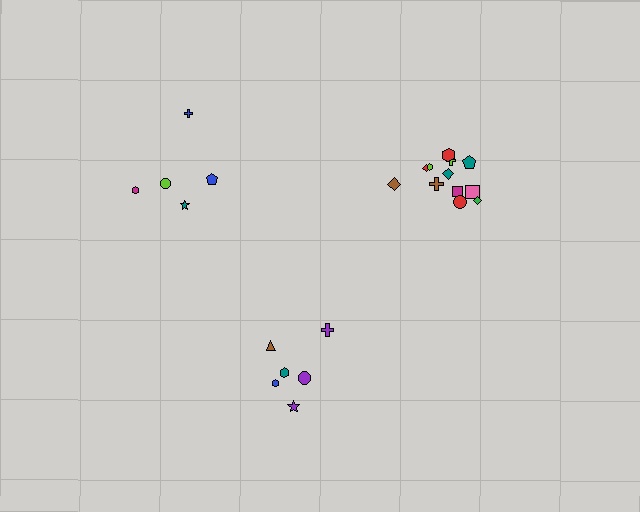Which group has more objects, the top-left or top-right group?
The top-right group.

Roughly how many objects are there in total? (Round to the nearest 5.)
Roughly 25 objects in total.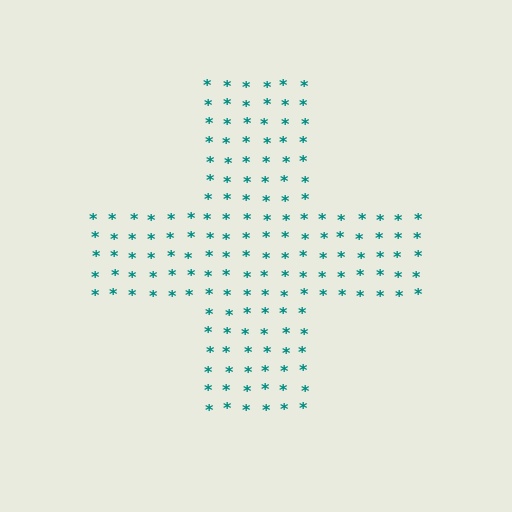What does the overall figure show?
The overall figure shows a cross.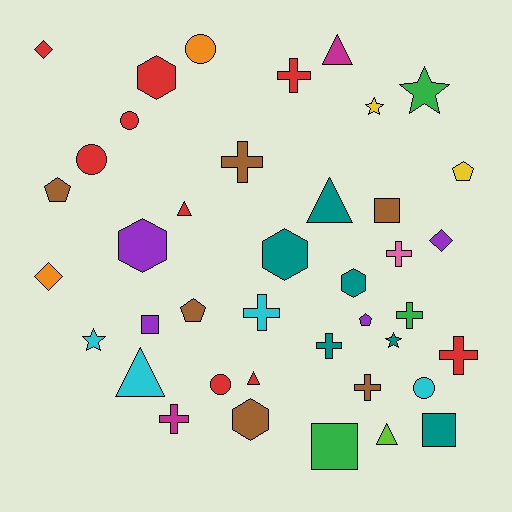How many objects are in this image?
There are 40 objects.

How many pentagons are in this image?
There are 4 pentagons.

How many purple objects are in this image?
There are 4 purple objects.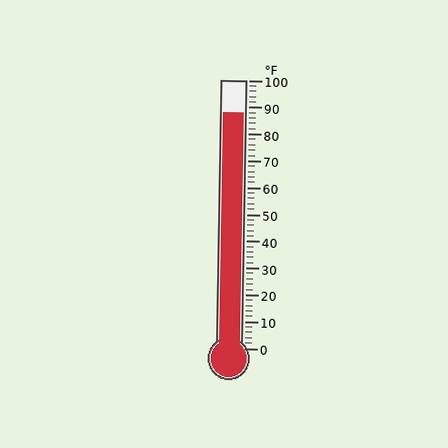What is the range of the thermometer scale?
The thermometer scale ranges from 0°F to 100°F.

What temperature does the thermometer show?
The thermometer shows approximately 88°F.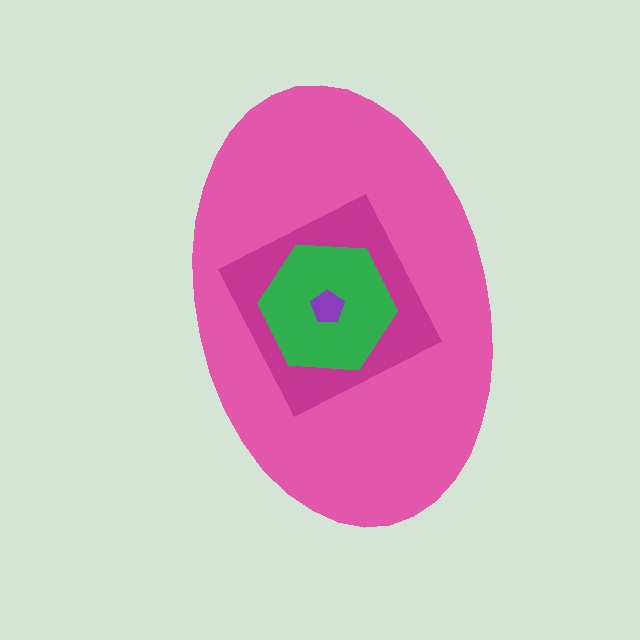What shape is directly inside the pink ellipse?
The magenta diamond.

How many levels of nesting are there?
4.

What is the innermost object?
The purple pentagon.